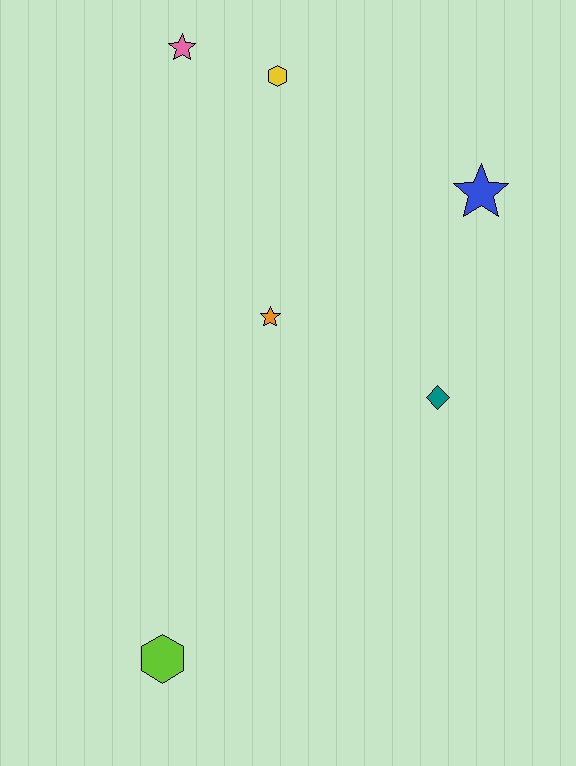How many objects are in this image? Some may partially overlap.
There are 6 objects.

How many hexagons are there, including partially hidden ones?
There are 2 hexagons.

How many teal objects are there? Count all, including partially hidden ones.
There is 1 teal object.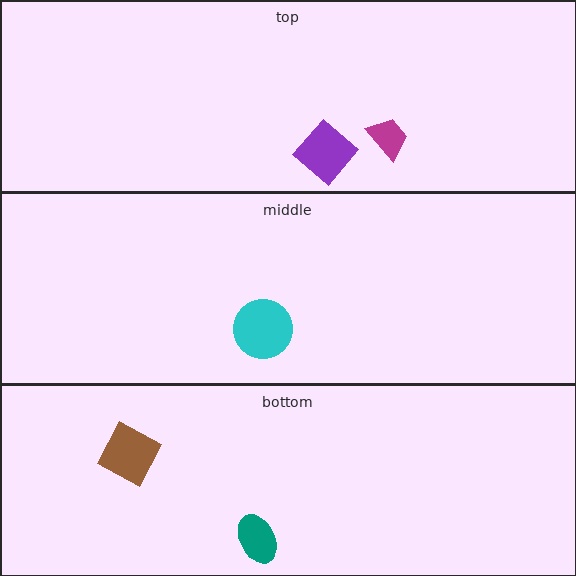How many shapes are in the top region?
2.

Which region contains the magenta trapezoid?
The top region.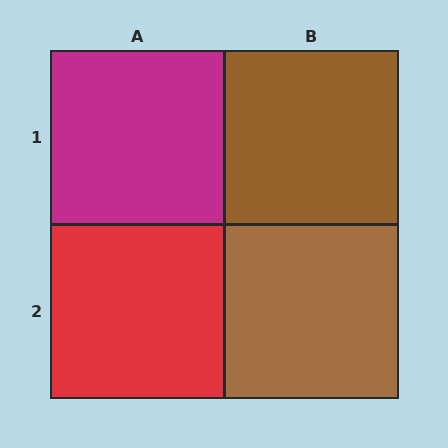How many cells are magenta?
1 cell is magenta.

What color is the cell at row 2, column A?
Red.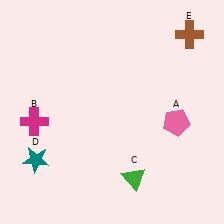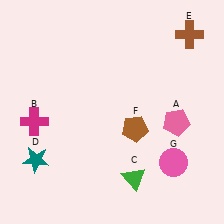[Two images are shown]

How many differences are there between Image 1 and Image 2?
There are 2 differences between the two images.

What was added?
A brown pentagon (F), a pink circle (G) were added in Image 2.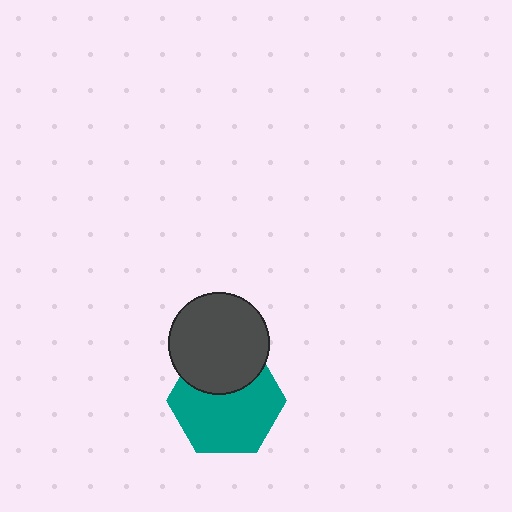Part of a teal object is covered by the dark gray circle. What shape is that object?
It is a hexagon.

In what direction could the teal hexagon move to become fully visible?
The teal hexagon could move down. That would shift it out from behind the dark gray circle entirely.